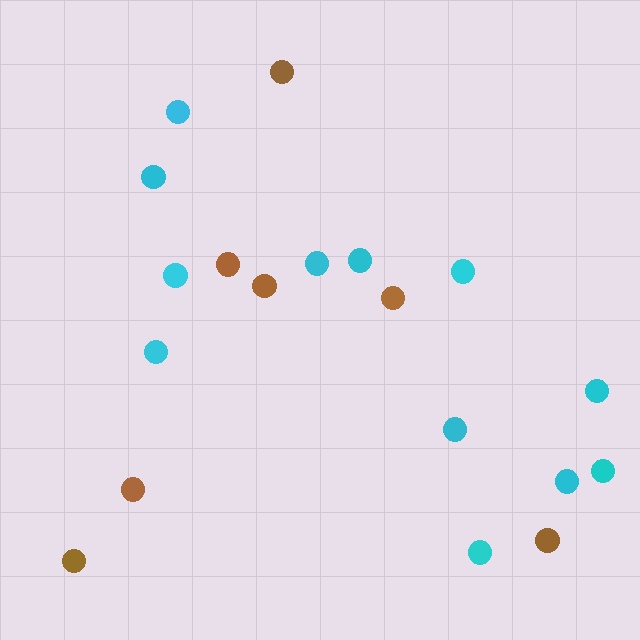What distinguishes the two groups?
There are 2 groups: one group of cyan circles (12) and one group of brown circles (7).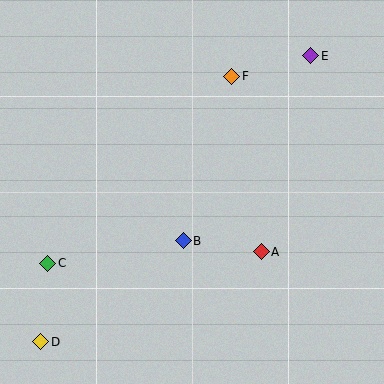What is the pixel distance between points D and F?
The distance between D and F is 327 pixels.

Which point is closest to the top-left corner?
Point F is closest to the top-left corner.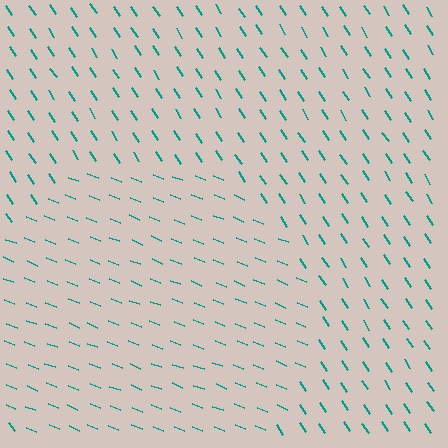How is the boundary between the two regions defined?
The boundary is defined purely by a change in line orientation (approximately 35 degrees difference). All lines are the same color and thickness.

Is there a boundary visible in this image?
Yes, there is a texture boundary formed by a change in line orientation.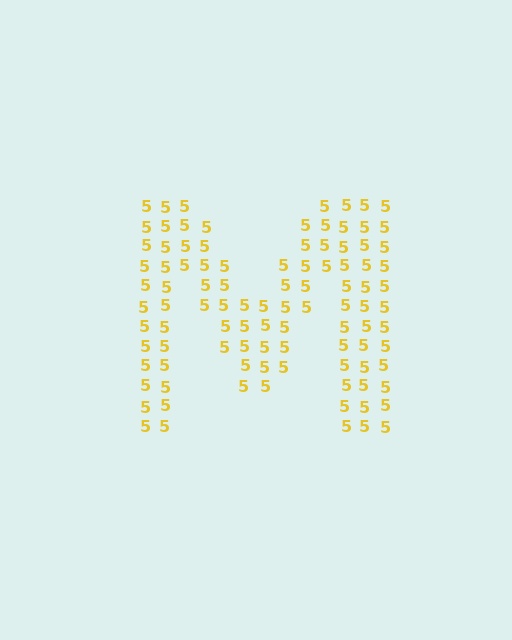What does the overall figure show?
The overall figure shows the letter M.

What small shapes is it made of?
It is made of small digit 5's.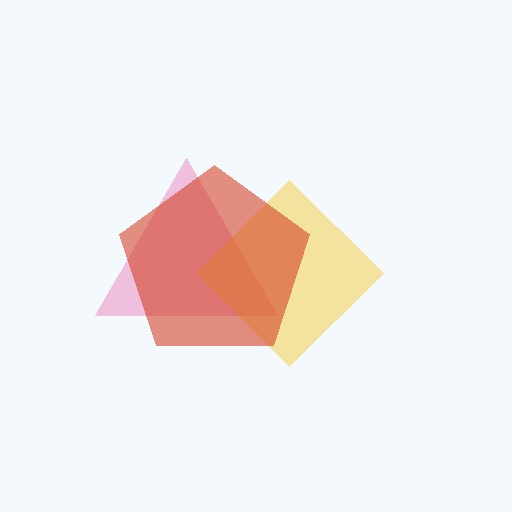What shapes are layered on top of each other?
The layered shapes are: a pink triangle, a yellow diamond, a red pentagon.